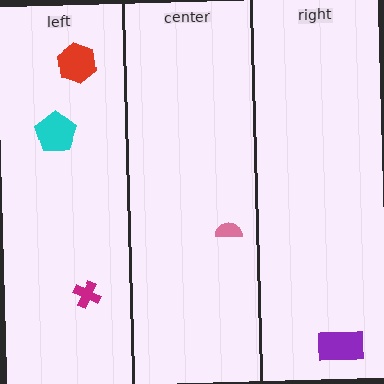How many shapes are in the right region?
1.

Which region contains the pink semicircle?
The center region.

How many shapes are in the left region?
3.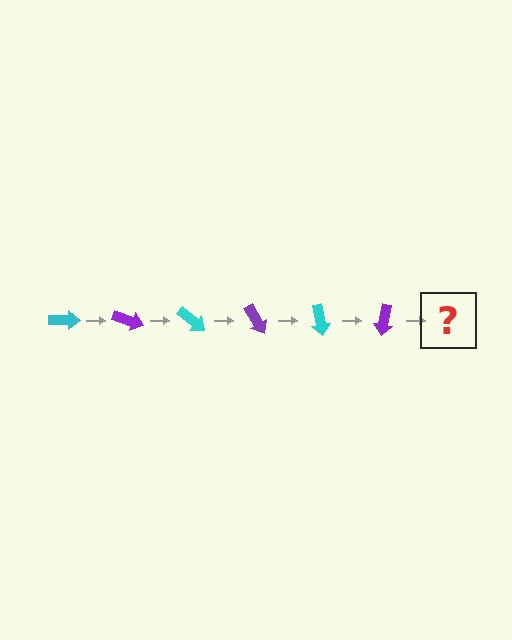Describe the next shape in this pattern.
It should be a cyan arrow, rotated 120 degrees from the start.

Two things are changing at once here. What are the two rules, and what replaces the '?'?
The two rules are that it rotates 20 degrees each step and the color cycles through cyan and purple. The '?' should be a cyan arrow, rotated 120 degrees from the start.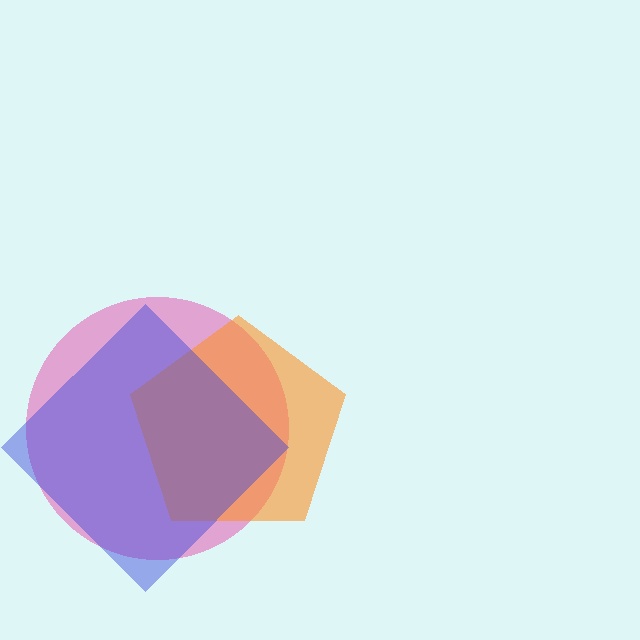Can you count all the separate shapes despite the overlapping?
Yes, there are 3 separate shapes.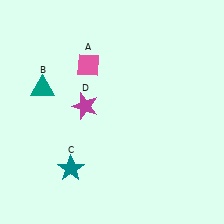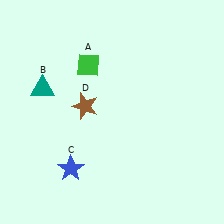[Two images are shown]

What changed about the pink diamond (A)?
In Image 1, A is pink. In Image 2, it changed to green.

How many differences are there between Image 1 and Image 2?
There are 3 differences between the two images.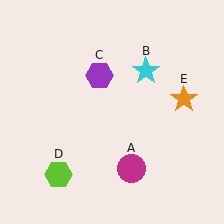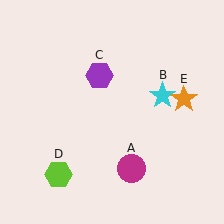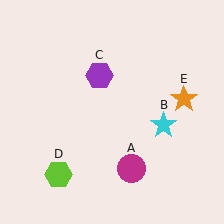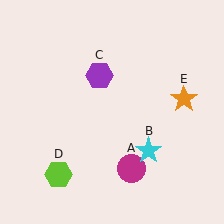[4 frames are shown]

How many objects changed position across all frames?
1 object changed position: cyan star (object B).